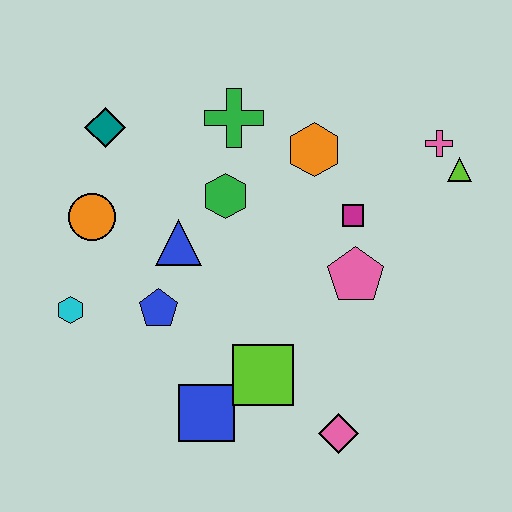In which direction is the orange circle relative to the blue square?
The orange circle is above the blue square.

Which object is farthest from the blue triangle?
The lime triangle is farthest from the blue triangle.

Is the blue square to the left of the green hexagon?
Yes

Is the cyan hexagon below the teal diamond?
Yes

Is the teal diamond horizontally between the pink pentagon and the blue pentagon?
No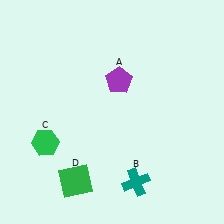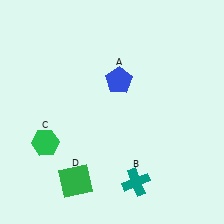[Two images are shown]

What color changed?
The pentagon (A) changed from purple in Image 1 to blue in Image 2.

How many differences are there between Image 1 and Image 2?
There is 1 difference between the two images.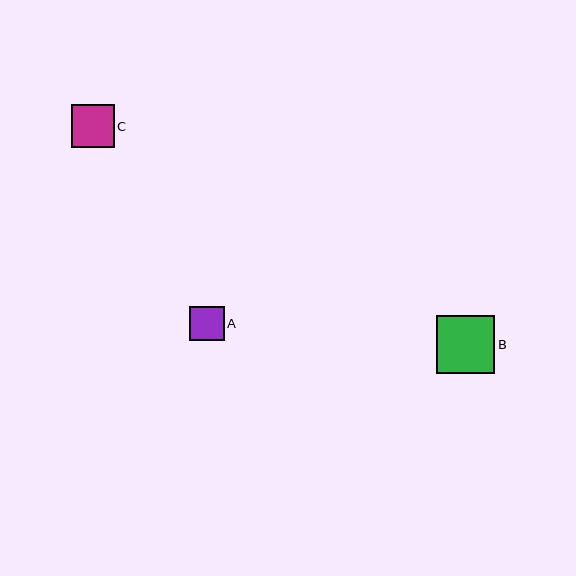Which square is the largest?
Square B is the largest with a size of approximately 58 pixels.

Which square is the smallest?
Square A is the smallest with a size of approximately 34 pixels.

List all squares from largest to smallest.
From largest to smallest: B, C, A.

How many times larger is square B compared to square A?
Square B is approximately 1.7 times the size of square A.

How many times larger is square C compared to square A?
Square C is approximately 1.2 times the size of square A.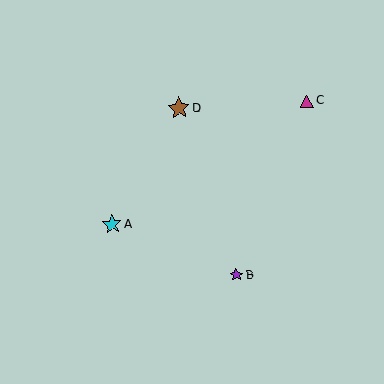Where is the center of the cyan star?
The center of the cyan star is at (112, 224).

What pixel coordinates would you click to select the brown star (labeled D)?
Click at (179, 108) to select the brown star D.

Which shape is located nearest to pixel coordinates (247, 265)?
The purple star (labeled B) at (236, 275) is nearest to that location.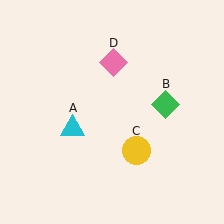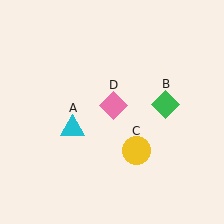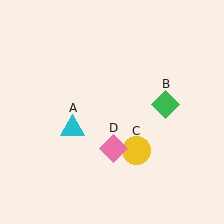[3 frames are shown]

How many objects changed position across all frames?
1 object changed position: pink diamond (object D).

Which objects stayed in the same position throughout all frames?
Cyan triangle (object A) and green diamond (object B) and yellow circle (object C) remained stationary.